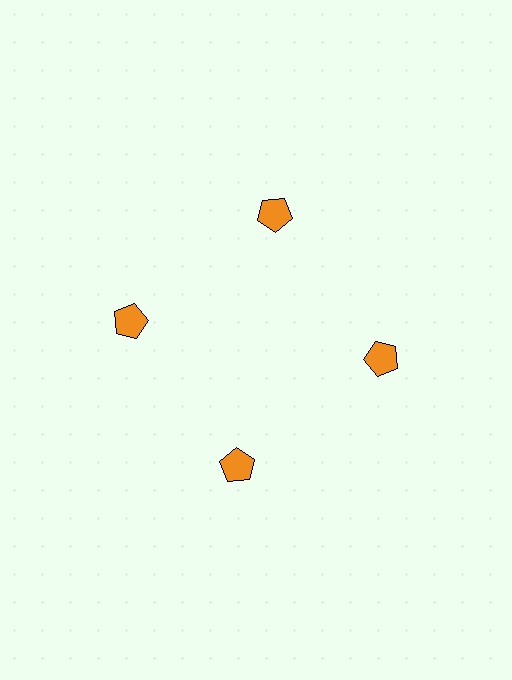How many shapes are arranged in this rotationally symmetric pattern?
There are 4 shapes, arranged in 4 groups of 1.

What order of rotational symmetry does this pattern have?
This pattern has 4-fold rotational symmetry.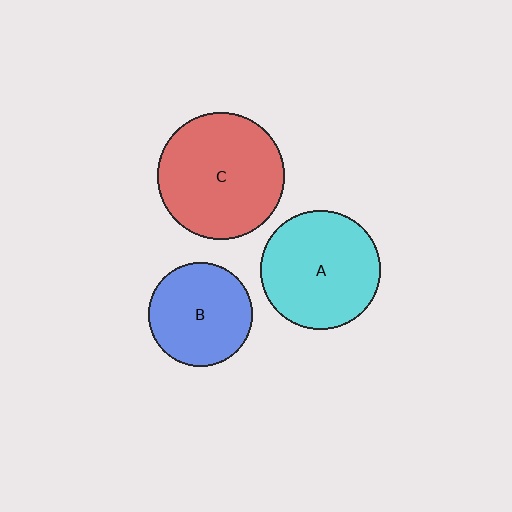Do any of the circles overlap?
No, none of the circles overlap.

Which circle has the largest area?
Circle C (red).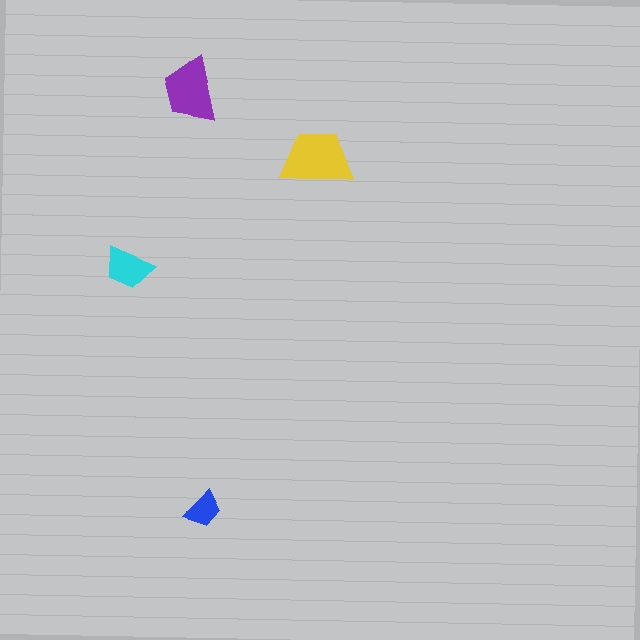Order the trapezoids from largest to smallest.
the yellow one, the purple one, the cyan one, the blue one.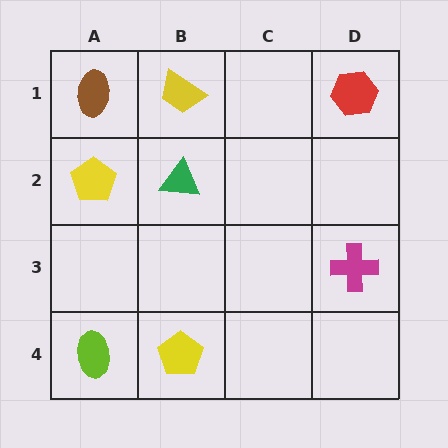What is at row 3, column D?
A magenta cross.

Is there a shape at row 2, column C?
No, that cell is empty.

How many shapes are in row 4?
2 shapes.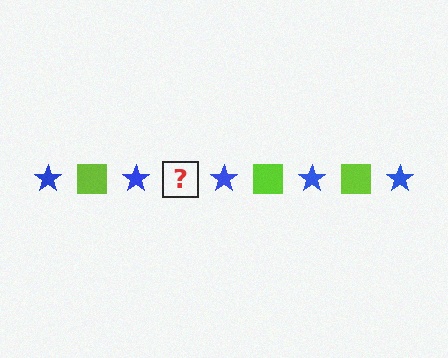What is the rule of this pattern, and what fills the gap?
The rule is that the pattern alternates between blue star and lime square. The gap should be filled with a lime square.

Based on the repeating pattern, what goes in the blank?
The blank should be a lime square.